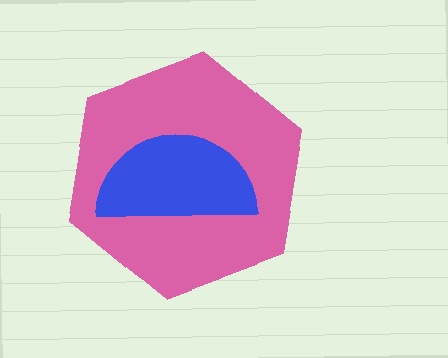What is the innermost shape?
The blue semicircle.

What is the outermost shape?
The pink hexagon.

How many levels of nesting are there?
2.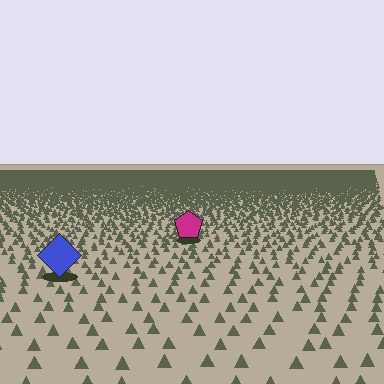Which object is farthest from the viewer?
The magenta pentagon is farthest from the viewer. It appears smaller and the ground texture around it is denser.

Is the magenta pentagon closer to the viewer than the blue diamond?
No. The blue diamond is closer — you can tell from the texture gradient: the ground texture is coarser near it.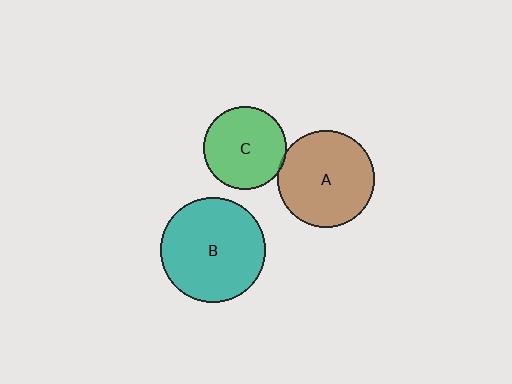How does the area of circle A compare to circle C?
Approximately 1.4 times.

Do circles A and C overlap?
Yes.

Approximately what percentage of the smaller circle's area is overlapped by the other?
Approximately 5%.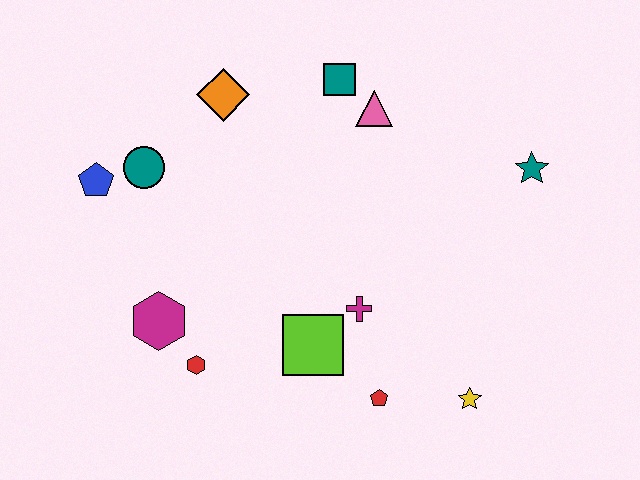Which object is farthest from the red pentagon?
The blue pentagon is farthest from the red pentagon.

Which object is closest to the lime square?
The magenta cross is closest to the lime square.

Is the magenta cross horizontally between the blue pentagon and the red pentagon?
Yes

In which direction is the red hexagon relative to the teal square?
The red hexagon is below the teal square.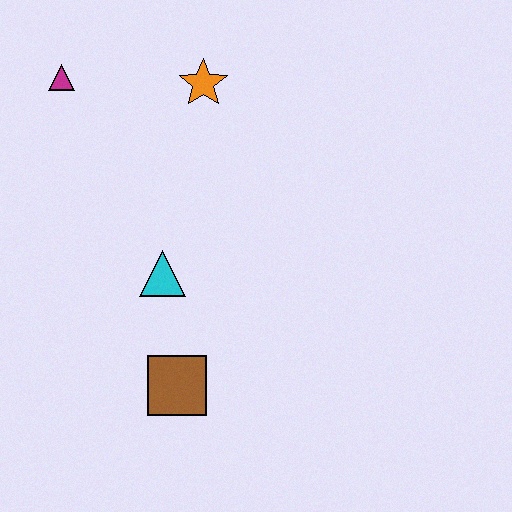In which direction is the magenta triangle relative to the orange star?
The magenta triangle is to the left of the orange star.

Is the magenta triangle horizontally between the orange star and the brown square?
No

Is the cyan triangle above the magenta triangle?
No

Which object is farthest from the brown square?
The magenta triangle is farthest from the brown square.